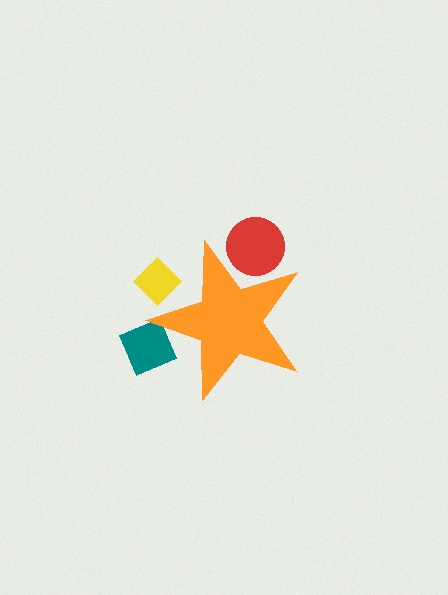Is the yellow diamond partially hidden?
Yes, the yellow diamond is partially hidden behind the orange star.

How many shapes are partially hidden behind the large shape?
3 shapes are partially hidden.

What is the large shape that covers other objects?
An orange star.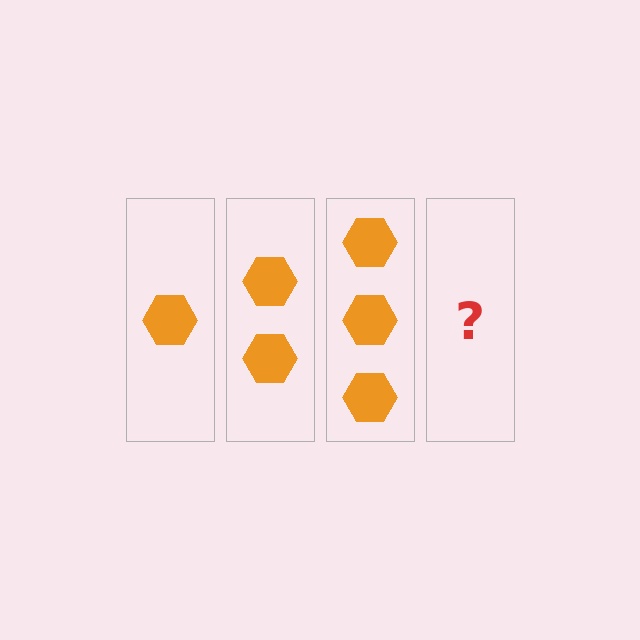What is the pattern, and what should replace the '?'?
The pattern is that each step adds one more hexagon. The '?' should be 4 hexagons.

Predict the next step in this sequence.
The next step is 4 hexagons.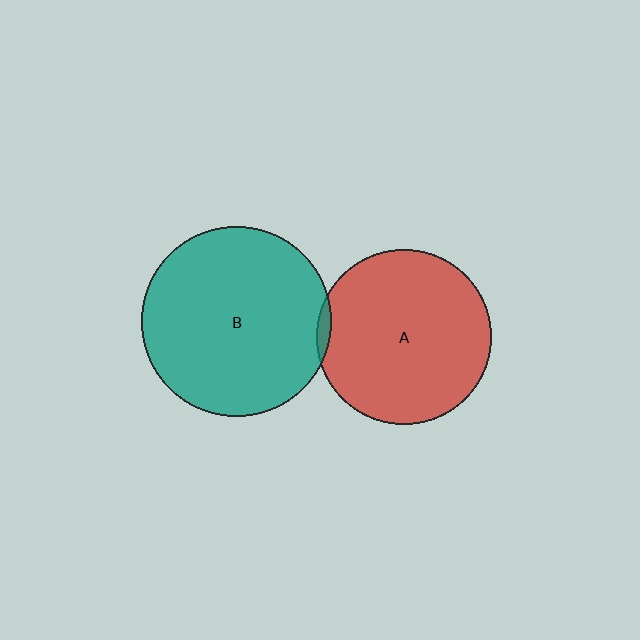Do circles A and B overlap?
Yes.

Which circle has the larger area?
Circle B (teal).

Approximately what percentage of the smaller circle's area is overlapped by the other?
Approximately 5%.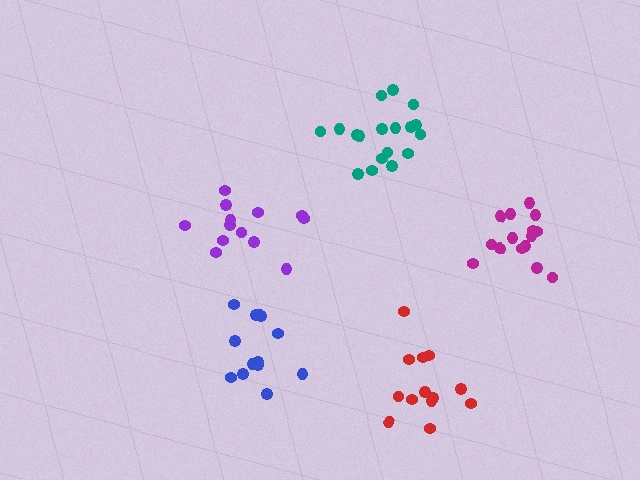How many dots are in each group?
Group 1: 15 dots, Group 2: 13 dots, Group 3: 18 dots, Group 4: 13 dots, Group 5: 13 dots (72 total).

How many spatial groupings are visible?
There are 5 spatial groupings.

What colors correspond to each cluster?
The clusters are colored: magenta, purple, teal, blue, red.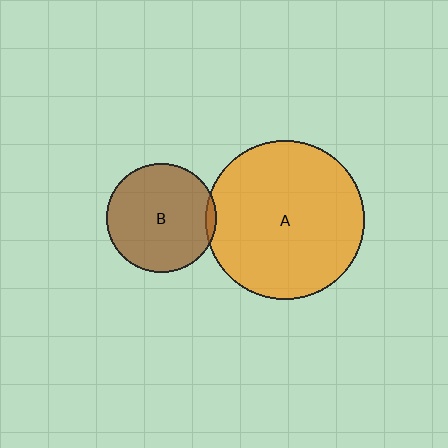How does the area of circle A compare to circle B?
Approximately 2.1 times.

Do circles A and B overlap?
Yes.